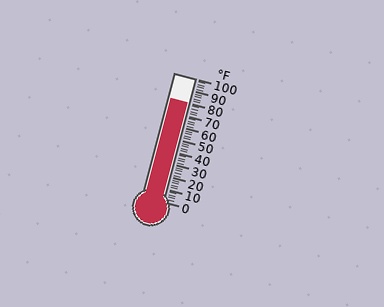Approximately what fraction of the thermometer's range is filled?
The thermometer is filled to approximately 80% of its range.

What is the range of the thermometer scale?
The thermometer scale ranges from 0°F to 100°F.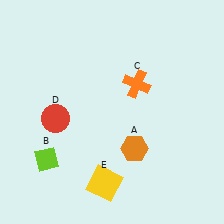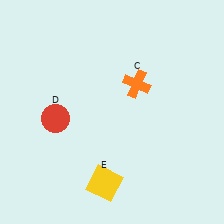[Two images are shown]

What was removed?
The orange hexagon (A), the lime diamond (B) were removed in Image 2.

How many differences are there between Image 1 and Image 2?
There are 2 differences between the two images.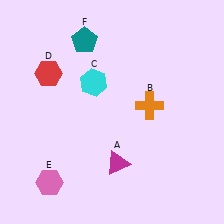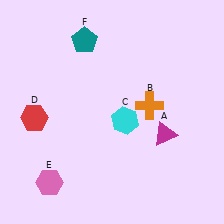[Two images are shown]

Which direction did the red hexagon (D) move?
The red hexagon (D) moved down.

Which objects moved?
The objects that moved are: the magenta triangle (A), the cyan hexagon (C), the red hexagon (D).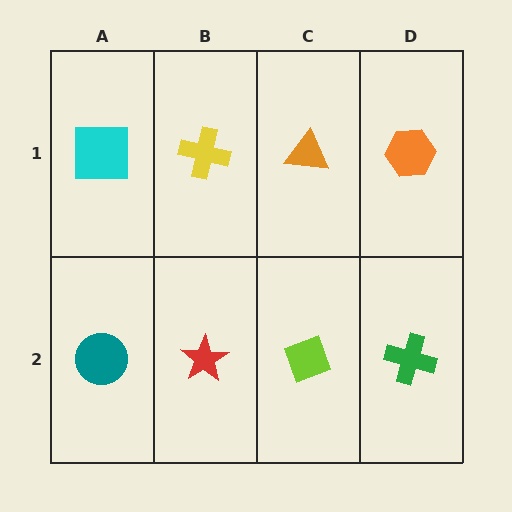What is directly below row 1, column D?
A green cross.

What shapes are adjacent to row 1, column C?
A lime diamond (row 2, column C), a yellow cross (row 1, column B), an orange hexagon (row 1, column D).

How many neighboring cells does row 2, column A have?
2.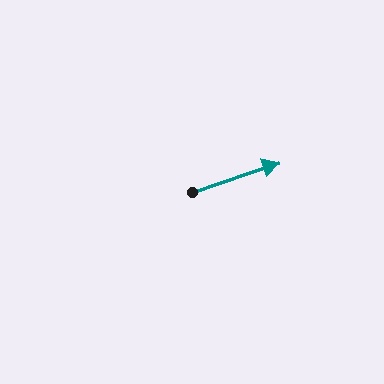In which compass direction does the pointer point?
East.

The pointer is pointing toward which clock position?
Roughly 2 o'clock.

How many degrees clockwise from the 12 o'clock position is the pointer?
Approximately 71 degrees.